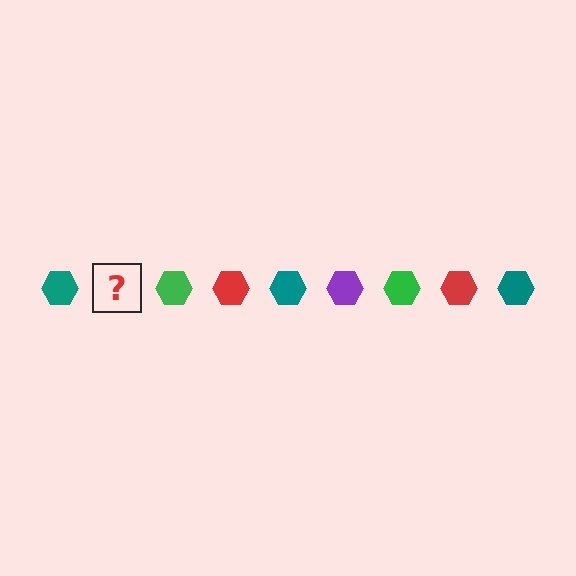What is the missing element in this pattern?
The missing element is a purple hexagon.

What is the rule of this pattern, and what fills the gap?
The rule is that the pattern cycles through teal, purple, green, red hexagons. The gap should be filled with a purple hexagon.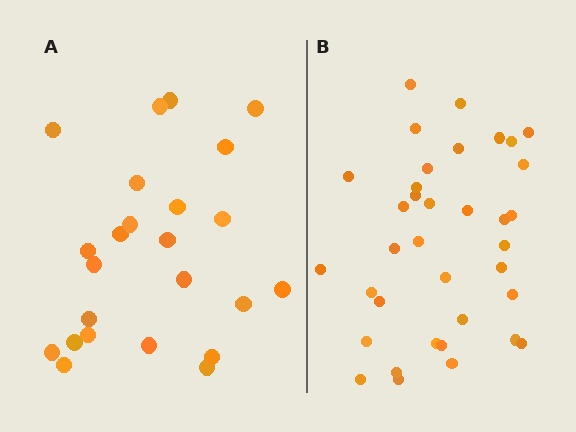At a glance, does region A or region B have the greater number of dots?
Region B (the right region) has more dots.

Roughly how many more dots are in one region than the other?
Region B has roughly 12 or so more dots than region A.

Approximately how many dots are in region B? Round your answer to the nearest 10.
About 40 dots. (The exact count is 36, which rounds to 40.)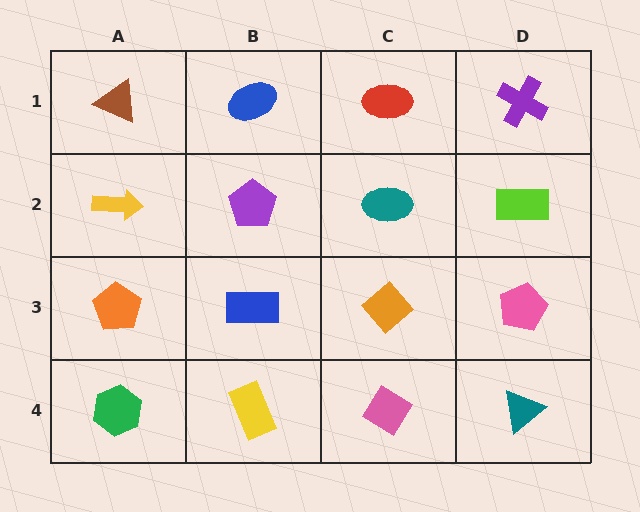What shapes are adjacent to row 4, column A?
An orange pentagon (row 3, column A), a yellow rectangle (row 4, column B).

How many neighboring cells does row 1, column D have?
2.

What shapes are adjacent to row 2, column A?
A brown triangle (row 1, column A), an orange pentagon (row 3, column A), a purple pentagon (row 2, column B).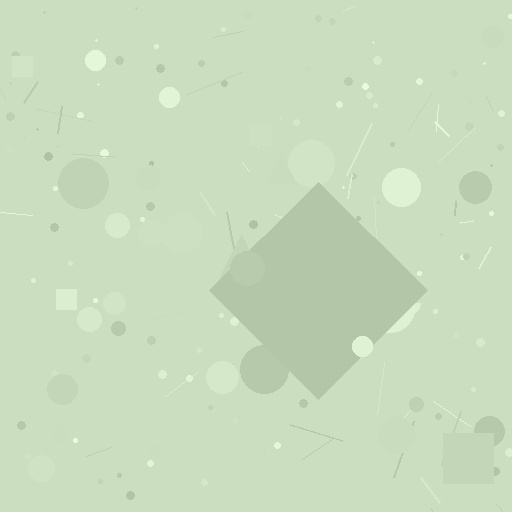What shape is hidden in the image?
A diamond is hidden in the image.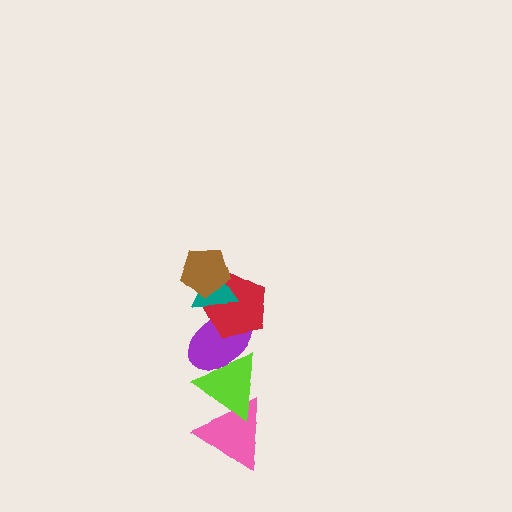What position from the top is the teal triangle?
The teal triangle is 2nd from the top.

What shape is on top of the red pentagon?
The teal triangle is on top of the red pentagon.